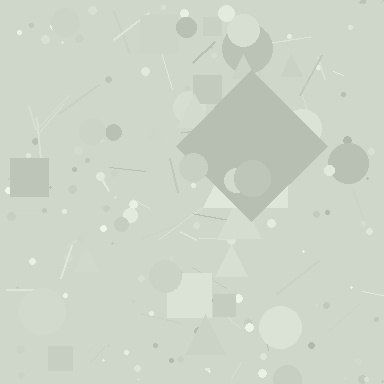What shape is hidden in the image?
A diamond is hidden in the image.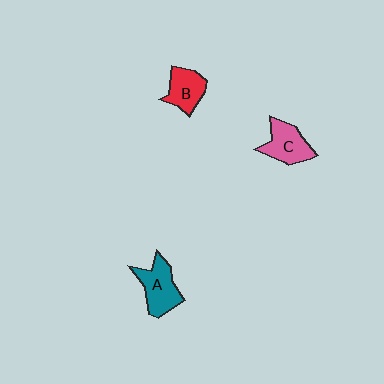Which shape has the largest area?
Shape A (teal).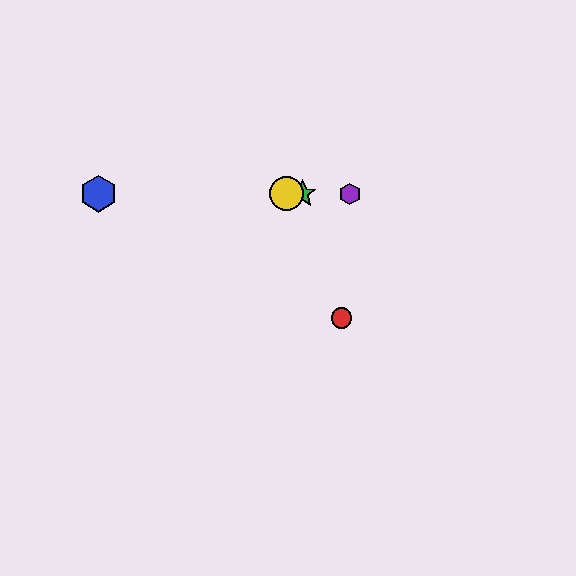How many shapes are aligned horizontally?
4 shapes (the blue hexagon, the green star, the yellow circle, the purple hexagon) are aligned horizontally.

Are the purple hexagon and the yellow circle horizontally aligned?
Yes, both are at y≈194.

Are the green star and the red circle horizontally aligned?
No, the green star is at y≈194 and the red circle is at y≈318.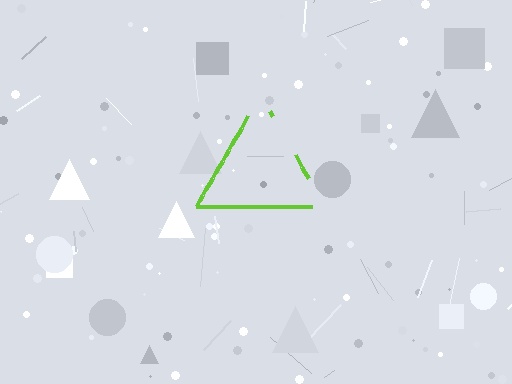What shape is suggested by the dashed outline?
The dashed outline suggests a triangle.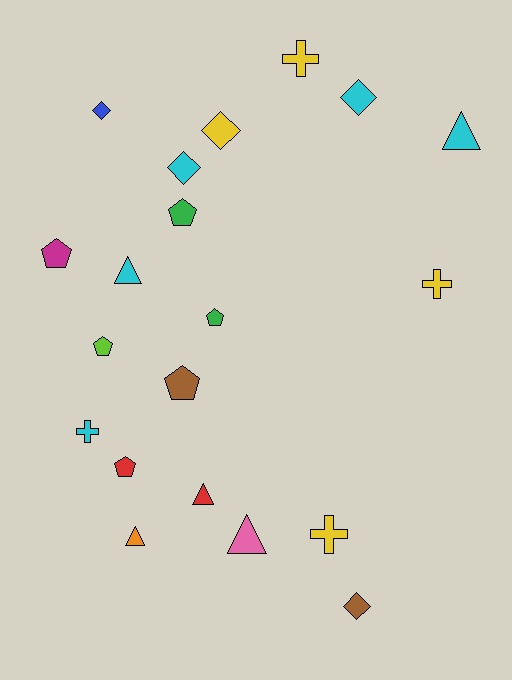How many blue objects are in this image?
There is 1 blue object.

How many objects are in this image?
There are 20 objects.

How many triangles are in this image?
There are 5 triangles.